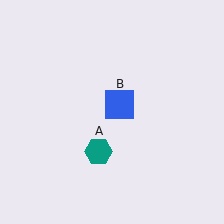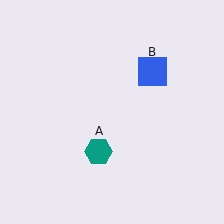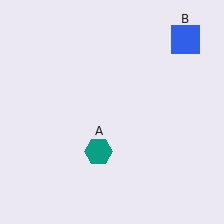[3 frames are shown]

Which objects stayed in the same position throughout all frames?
Teal hexagon (object A) remained stationary.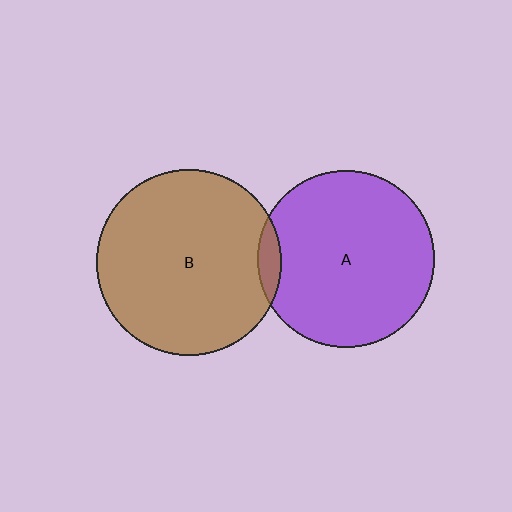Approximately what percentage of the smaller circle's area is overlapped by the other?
Approximately 5%.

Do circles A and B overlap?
Yes.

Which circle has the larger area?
Circle B (brown).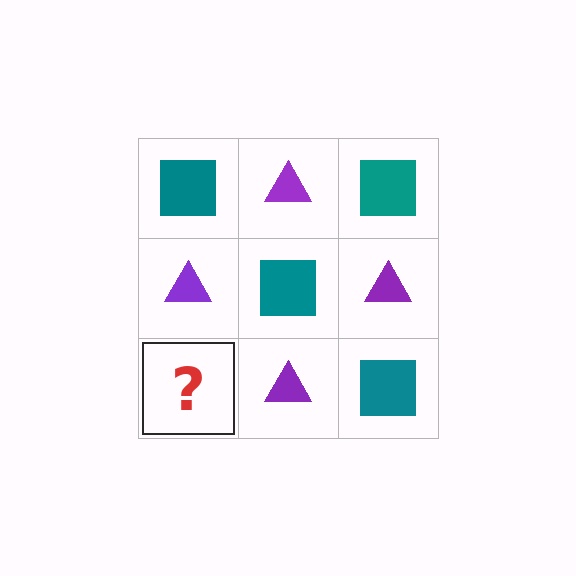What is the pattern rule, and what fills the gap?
The rule is that it alternates teal square and purple triangle in a checkerboard pattern. The gap should be filled with a teal square.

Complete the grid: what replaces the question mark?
The question mark should be replaced with a teal square.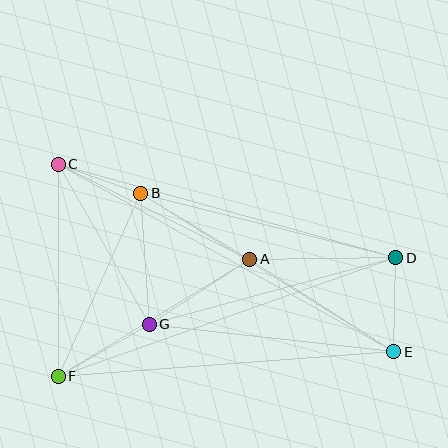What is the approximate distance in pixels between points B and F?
The distance between B and F is approximately 200 pixels.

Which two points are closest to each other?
Points B and C are closest to each other.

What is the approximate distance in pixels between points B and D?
The distance between B and D is approximately 263 pixels.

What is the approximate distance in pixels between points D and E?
The distance between D and E is approximately 94 pixels.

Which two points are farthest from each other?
Points C and E are farthest from each other.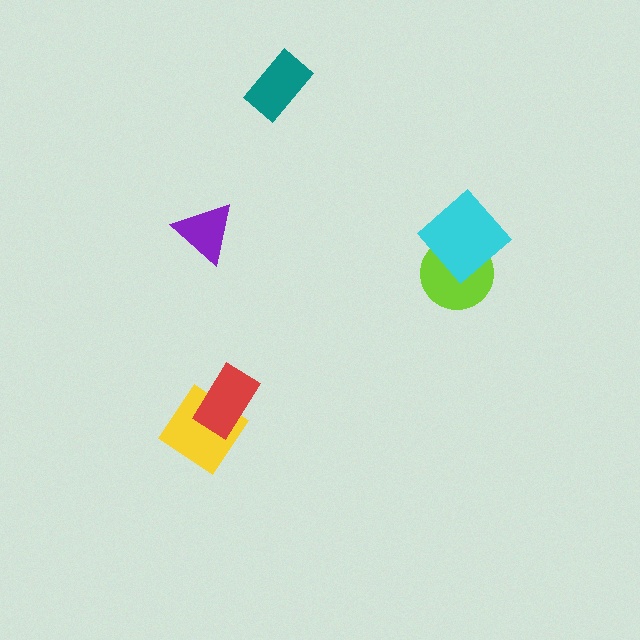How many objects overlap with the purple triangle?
0 objects overlap with the purple triangle.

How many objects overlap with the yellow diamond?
1 object overlaps with the yellow diamond.